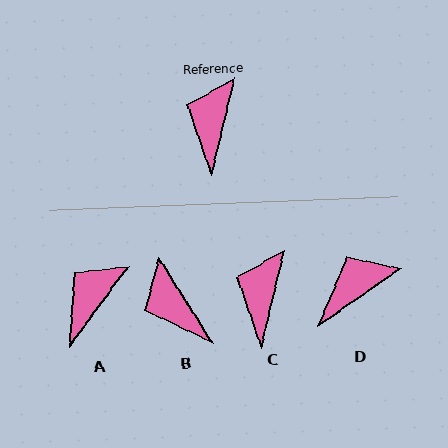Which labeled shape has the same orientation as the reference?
C.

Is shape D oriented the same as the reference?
No, it is off by about 42 degrees.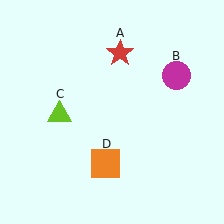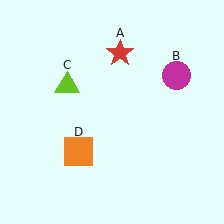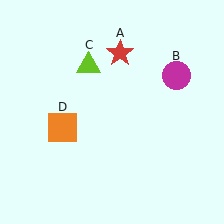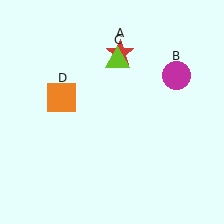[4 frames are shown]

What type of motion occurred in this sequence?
The lime triangle (object C), orange square (object D) rotated clockwise around the center of the scene.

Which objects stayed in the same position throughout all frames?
Red star (object A) and magenta circle (object B) remained stationary.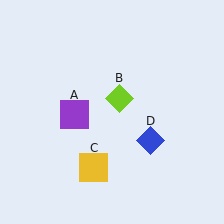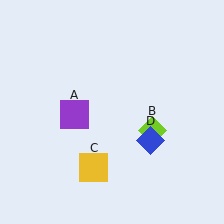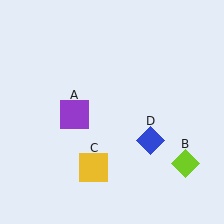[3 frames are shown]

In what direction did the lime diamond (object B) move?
The lime diamond (object B) moved down and to the right.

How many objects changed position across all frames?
1 object changed position: lime diamond (object B).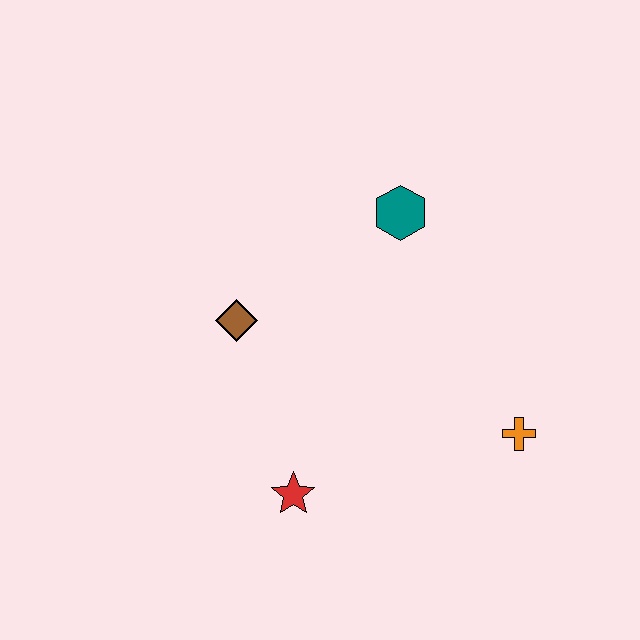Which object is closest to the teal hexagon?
The brown diamond is closest to the teal hexagon.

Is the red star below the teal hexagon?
Yes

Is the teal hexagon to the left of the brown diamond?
No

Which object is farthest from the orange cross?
The brown diamond is farthest from the orange cross.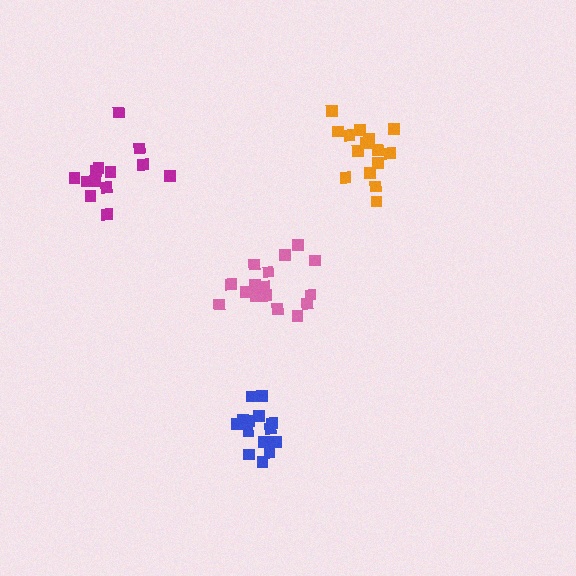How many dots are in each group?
Group 1: 16 dots, Group 2: 15 dots, Group 3: 14 dots, Group 4: 13 dots (58 total).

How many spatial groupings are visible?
There are 4 spatial groupings.